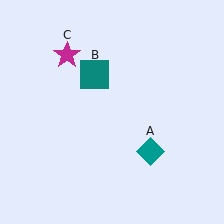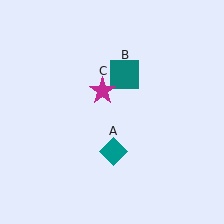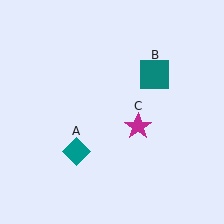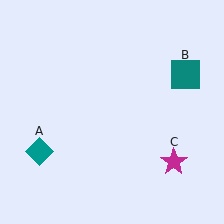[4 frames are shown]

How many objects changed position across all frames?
3 objects changed position: teal diamond (object A), teal square (object B), magenta star (object C).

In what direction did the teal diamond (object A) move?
The teal diamond (object A) moved left.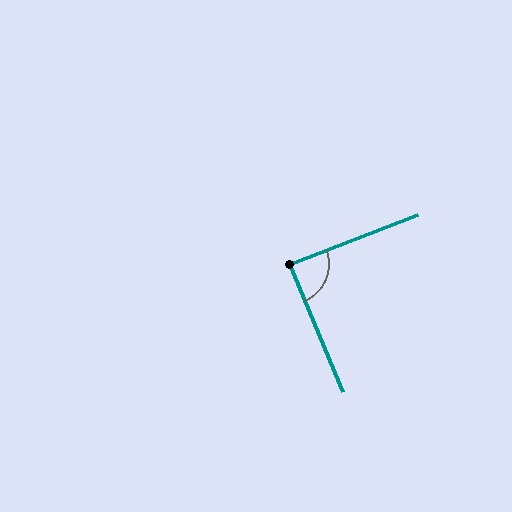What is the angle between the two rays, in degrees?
Approximately 89 degrees.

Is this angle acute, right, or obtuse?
It is approximately a right angle.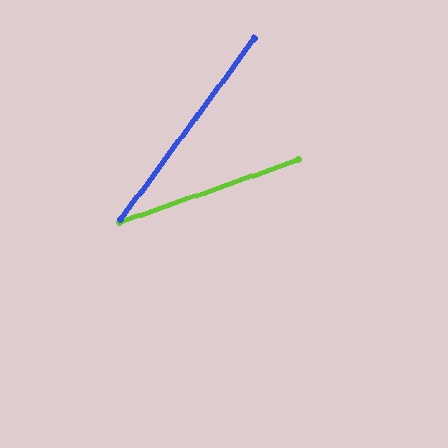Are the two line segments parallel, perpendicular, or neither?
Neither parallel nor perpendicular — they differ by about 34°.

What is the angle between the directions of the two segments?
Approximately 34 degrees.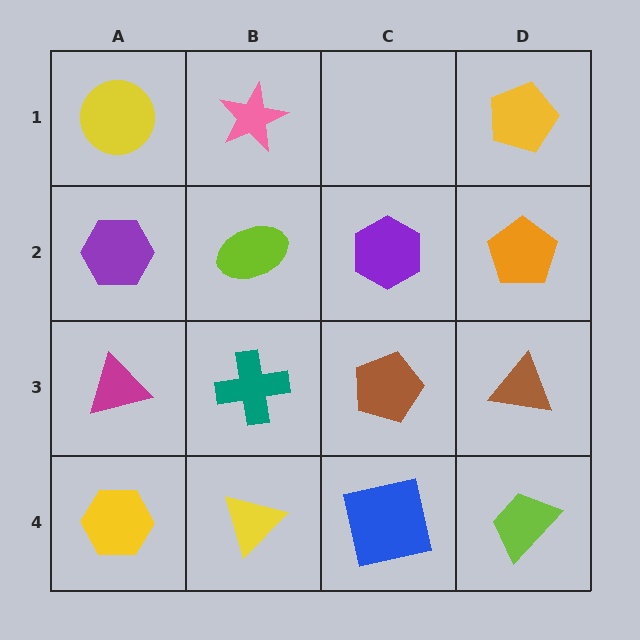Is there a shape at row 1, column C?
No, that cell is empty.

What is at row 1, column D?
A yellow pentagon.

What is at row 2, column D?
An orange pentagon.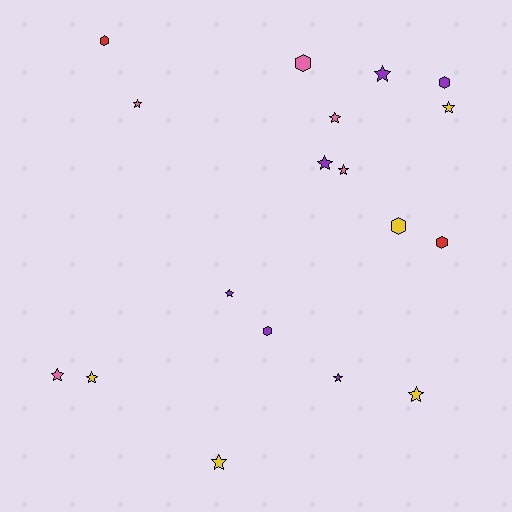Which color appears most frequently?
Purple, with 6 objects.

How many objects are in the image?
There are 18 objects.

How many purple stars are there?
There are 4 purple stars.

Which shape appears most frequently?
Star, with 12 objects.